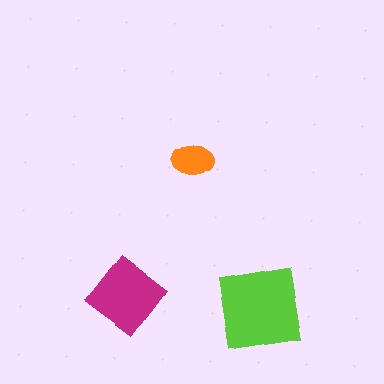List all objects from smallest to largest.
The orange ellipse, the magenta diamond, the lime square.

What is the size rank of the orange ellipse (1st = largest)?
3rd.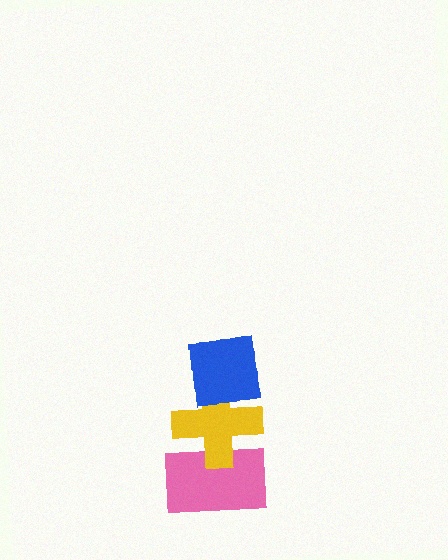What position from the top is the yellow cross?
The yellow cross is 2nd from the top.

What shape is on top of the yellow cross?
The blue square is on top of the yellow cross.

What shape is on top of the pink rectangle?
The yellow cross is on top of the pink rectangle.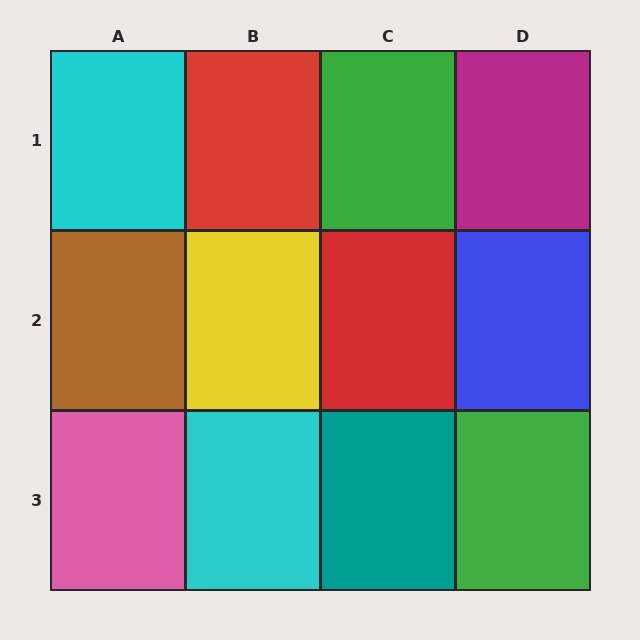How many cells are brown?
1 cell is brown.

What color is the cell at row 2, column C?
Red.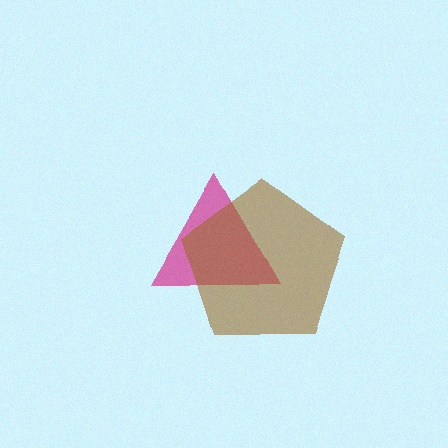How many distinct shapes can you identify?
There are 2 distinct shapes: a magenta triangle, a brown pentagon.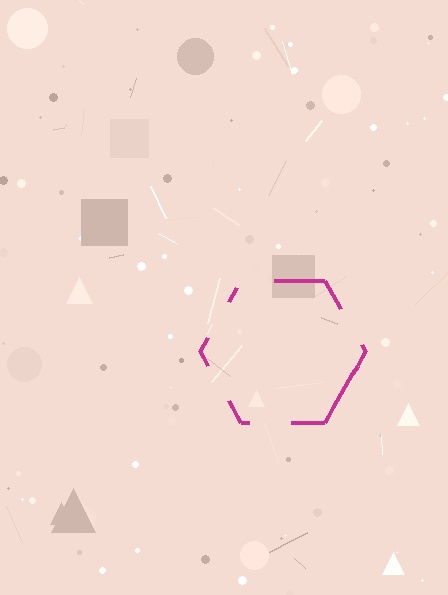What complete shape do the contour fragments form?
The contour fragments form a hexagon.